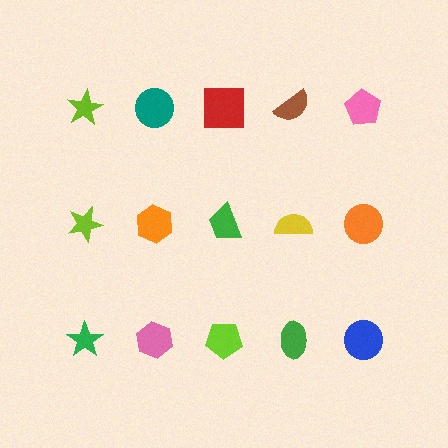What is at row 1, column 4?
A brown semicircle.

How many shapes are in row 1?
5 shapes.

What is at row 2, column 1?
A lime star.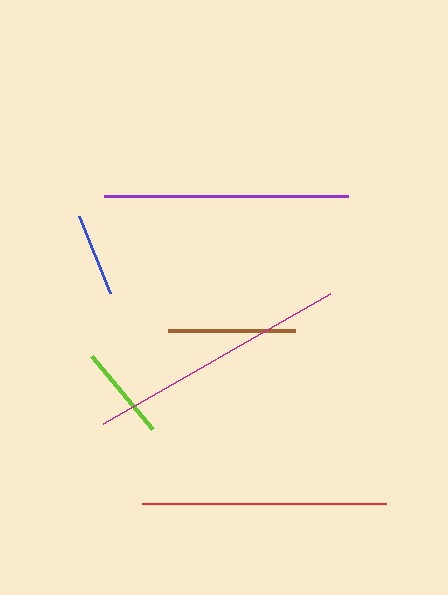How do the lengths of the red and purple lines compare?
The red and purple lines are approximately the same length.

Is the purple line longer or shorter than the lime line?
The purple line is longer than the lime line.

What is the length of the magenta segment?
The magenta segment is approximately 261 pixels long.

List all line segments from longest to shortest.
From longest to shortest: magenta, red, purple, brown, lime, blue.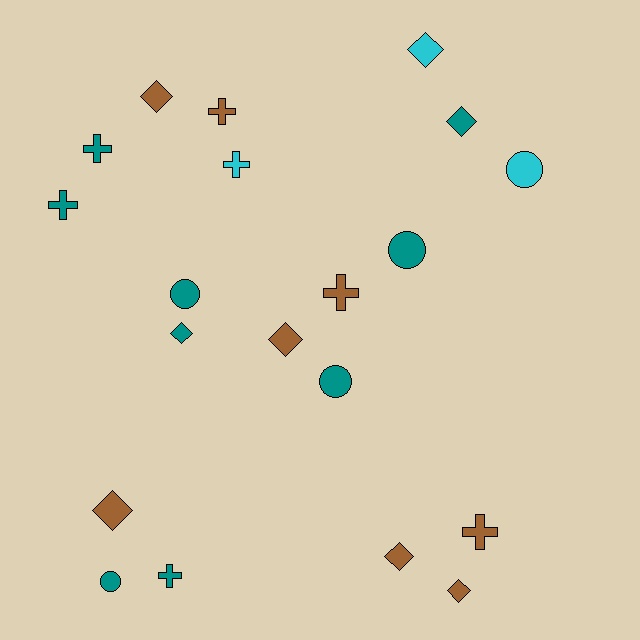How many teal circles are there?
There are 4 teal circles.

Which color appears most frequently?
Teal, with 9 objects.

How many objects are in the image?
There are 20 objects.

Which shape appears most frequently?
Diamond, with 8 objects.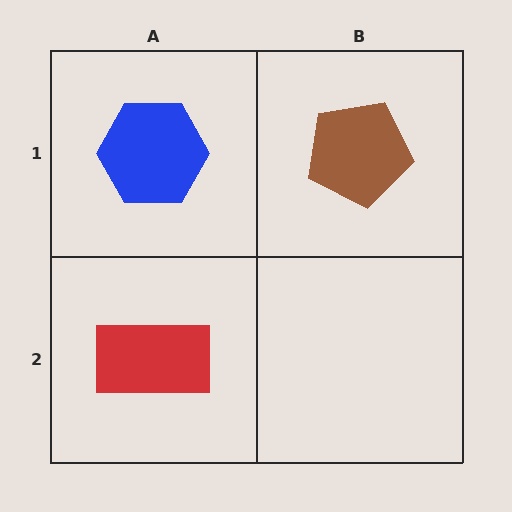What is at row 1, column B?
A brown pentagon.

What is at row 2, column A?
A red rectangle.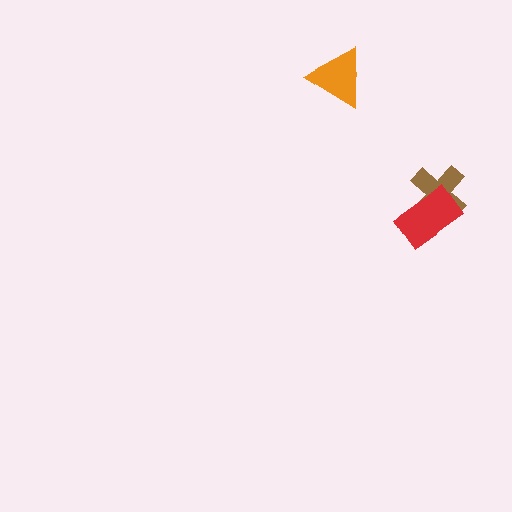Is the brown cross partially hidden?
Yes, it is partially covered by another shape.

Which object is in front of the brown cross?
The red rectangle is in front of the brown cross.